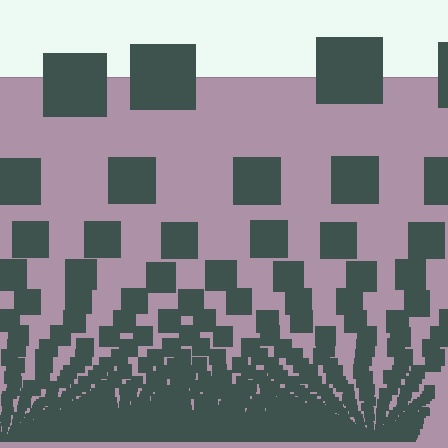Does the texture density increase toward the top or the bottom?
Density increases toward the bottom.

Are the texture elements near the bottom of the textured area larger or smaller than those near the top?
Smaller. The gradient is inverted — elements near the bottom are smaller and denser.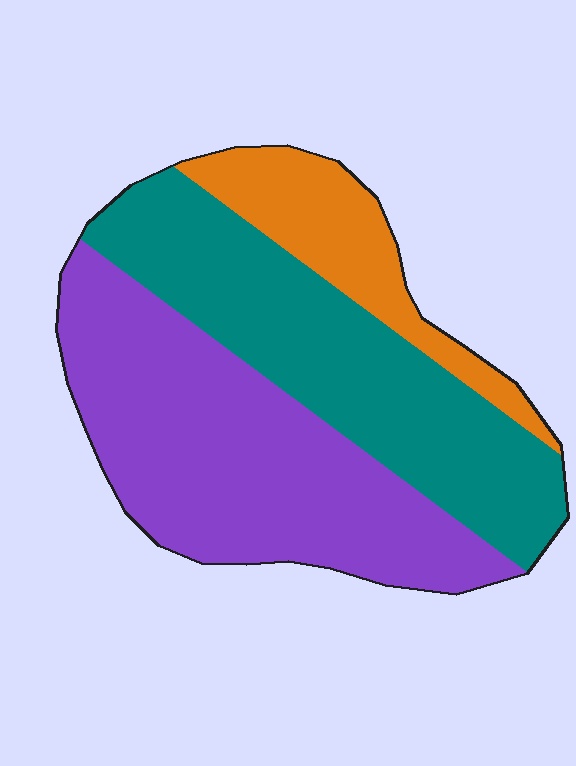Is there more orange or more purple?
Purple.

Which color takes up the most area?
Purple, at roughly 45%.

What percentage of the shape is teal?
Teal covers roughly 40% of the shape.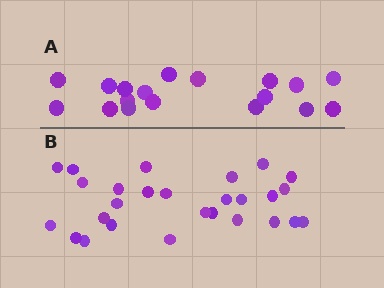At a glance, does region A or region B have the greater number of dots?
Region B (the bottom region) has more dots.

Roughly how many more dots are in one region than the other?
Region B has roughly 8 or so more dots than region A.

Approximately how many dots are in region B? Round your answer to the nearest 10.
About 30 dots. (The exact count is 27, which rounds to 30.)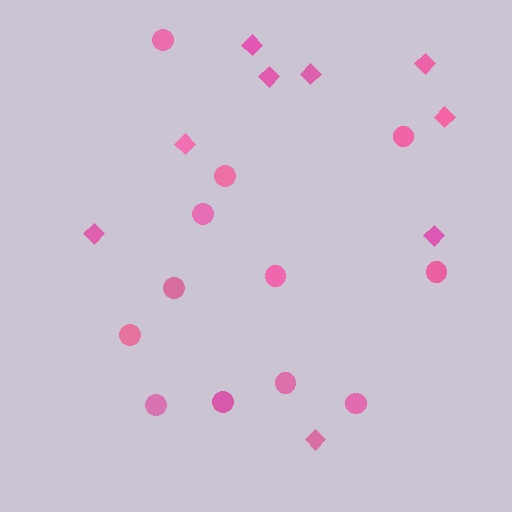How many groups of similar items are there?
There are 2 groups: one group of diamonds (9) and one group of circles (12).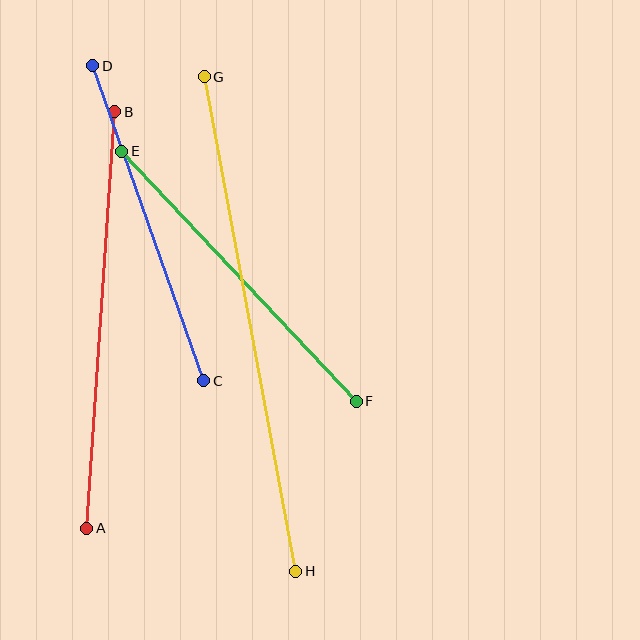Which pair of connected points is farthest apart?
Points G and H are farthest apart.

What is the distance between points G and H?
The distance is approximately 503 pixels.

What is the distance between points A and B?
The distance is approximately 417 pixels.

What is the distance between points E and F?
The distance is approximately 343 pixels.